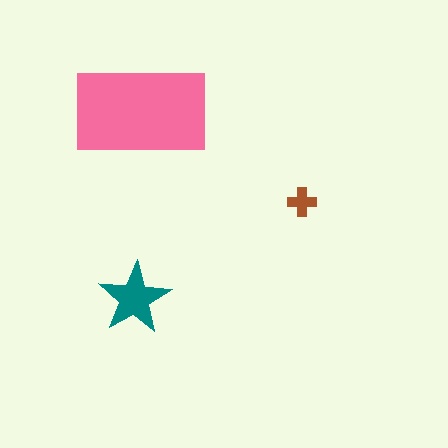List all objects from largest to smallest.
The pink rectangle, the teal star, the brown cross.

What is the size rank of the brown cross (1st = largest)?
3rd.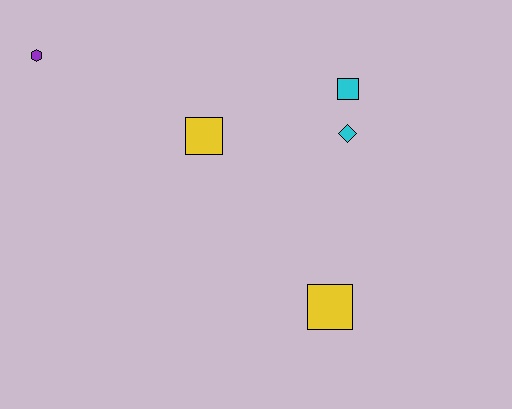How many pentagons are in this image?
There are no pentagons.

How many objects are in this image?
There are 5 objects.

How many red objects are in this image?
There are no red objects.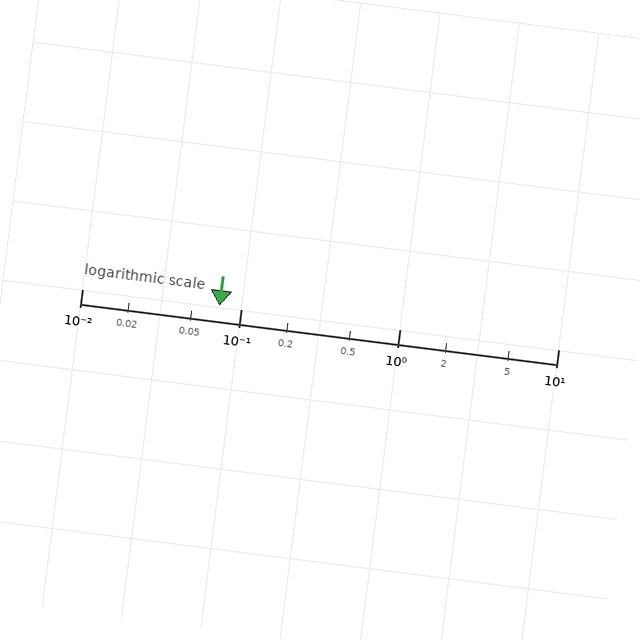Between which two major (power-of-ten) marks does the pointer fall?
The pointer is between 0.01 and 0.1.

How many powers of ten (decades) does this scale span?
The scale spans 3 decades, from 0.01 to 10.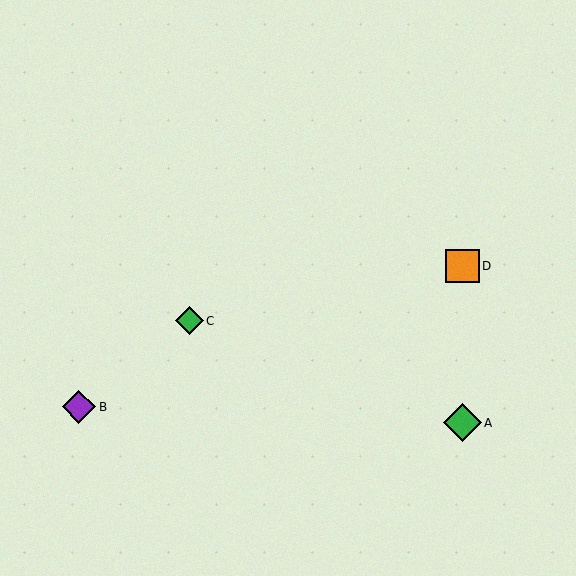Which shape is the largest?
The green diamond (labeled A) is the largest.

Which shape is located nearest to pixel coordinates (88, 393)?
The purple diamond (labeled B) at (79, 407) is nearest to that location.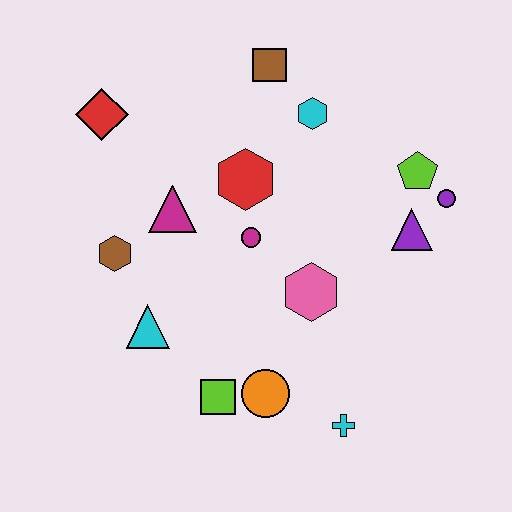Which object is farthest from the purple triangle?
The red diamond is farthest from the purple triangle.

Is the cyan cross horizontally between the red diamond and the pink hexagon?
No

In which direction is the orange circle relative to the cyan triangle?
The orange circle is to the right of the cyan triangle.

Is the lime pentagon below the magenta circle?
No